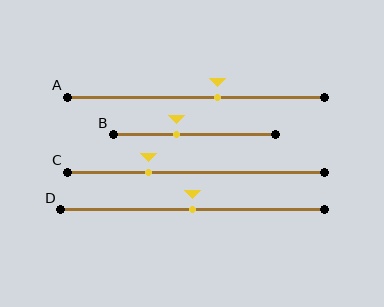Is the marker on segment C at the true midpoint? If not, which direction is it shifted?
No, the marker on segment C is shifted to the left by about 18% of the segment length.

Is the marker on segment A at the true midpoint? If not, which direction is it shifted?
No, the marker on segment A is shifted to the right by about 8% of the segment length.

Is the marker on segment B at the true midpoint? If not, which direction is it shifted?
No, the marker on segment B is shifted to the left by about 11% of the segment length.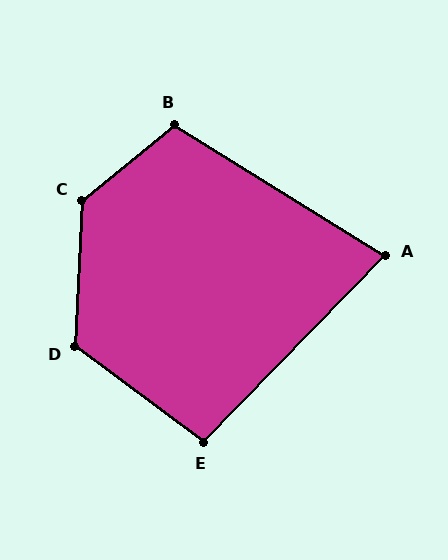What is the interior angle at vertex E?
Approximately 98 degrees (obtuse).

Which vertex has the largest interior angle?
C, at approximately 132 degrees.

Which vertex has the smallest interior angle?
A, at approximately 78 degrees.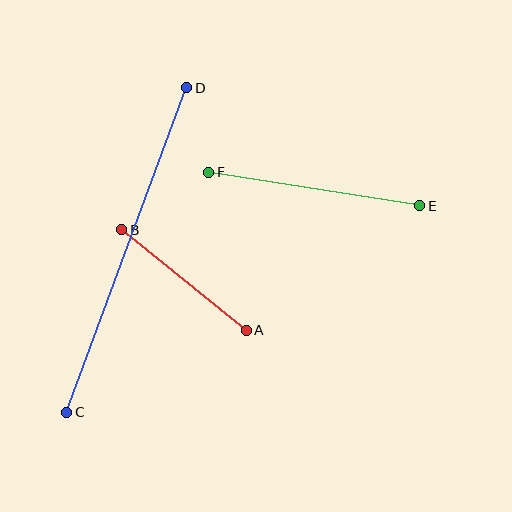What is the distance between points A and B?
The distance is approximately 160 pixels.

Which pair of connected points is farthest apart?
Points C and D are farthest apart.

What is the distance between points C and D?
The distance is approximately 346 pixels.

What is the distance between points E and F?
The distance is approximately 213 pixels.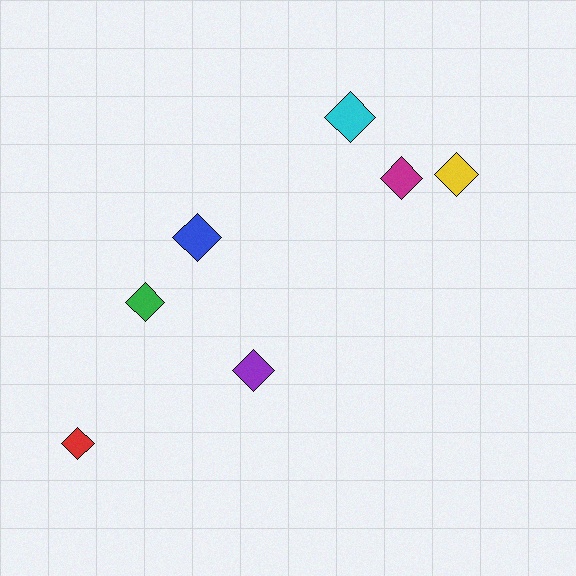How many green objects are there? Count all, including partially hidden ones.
There is 1 green object.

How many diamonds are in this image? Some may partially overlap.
There are 7 diamonds.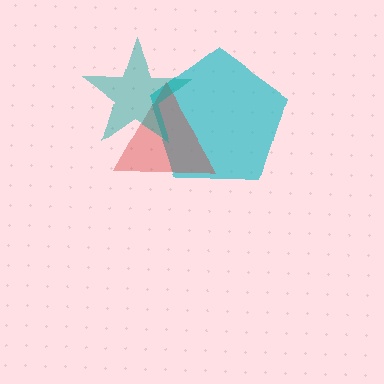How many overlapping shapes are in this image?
There are 3 overlapping shapes in the image.